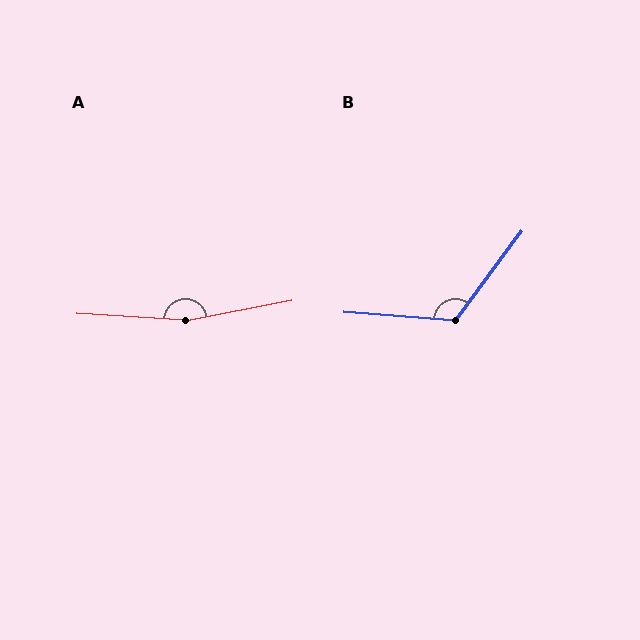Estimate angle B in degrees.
Approximately 123 degrees.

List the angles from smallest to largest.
B (123°), A (165°).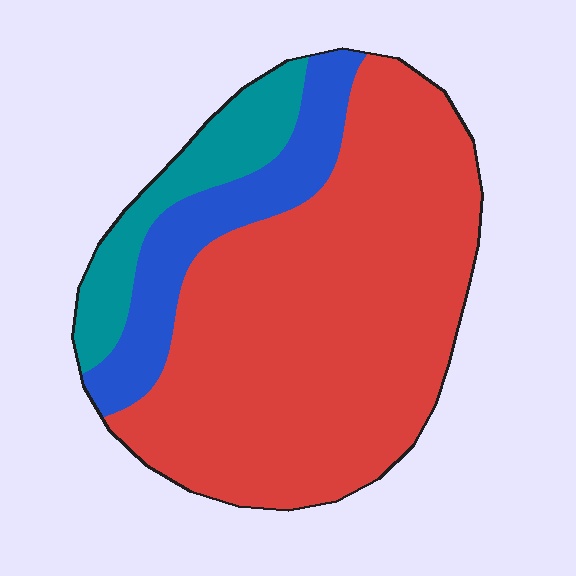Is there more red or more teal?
Red.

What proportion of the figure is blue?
Blue takes up about one sixth (1/6) of the figure.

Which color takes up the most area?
Red, at roughly 70%.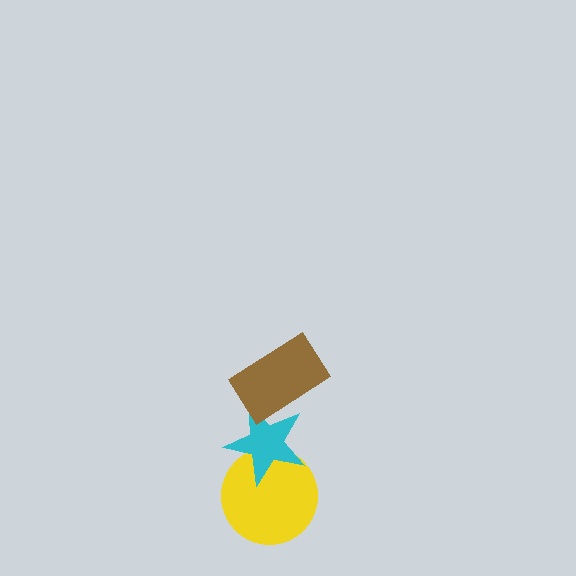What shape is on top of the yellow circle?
The cyan star is on top of the yellow circle.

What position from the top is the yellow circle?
The yellow circle is 3rd from the top.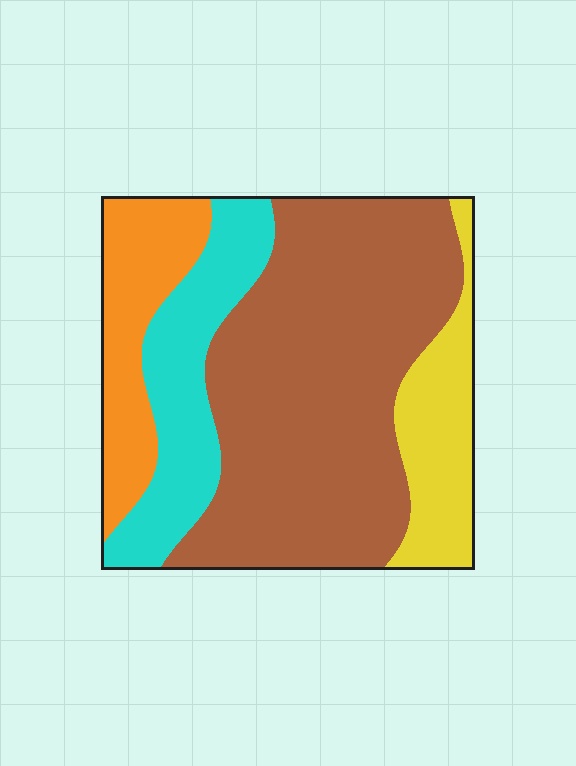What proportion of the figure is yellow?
Yellow covers around 15% of the figure.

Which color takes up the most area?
Brown, at roughly 55%.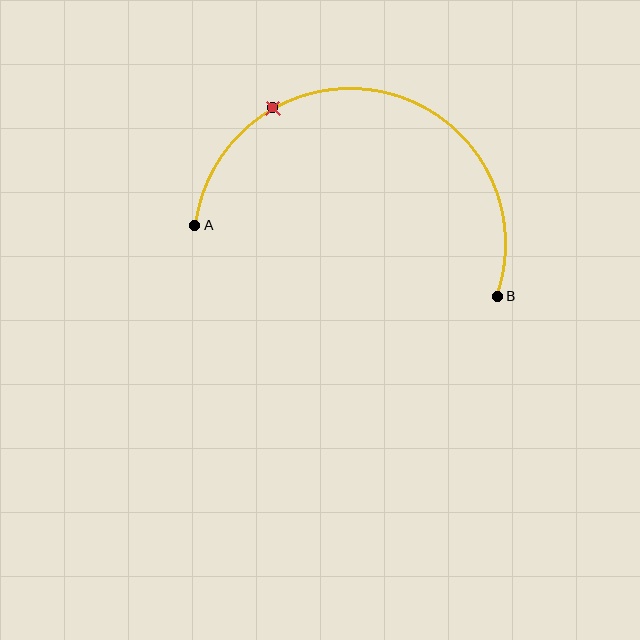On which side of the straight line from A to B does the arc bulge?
The arc bulges above the straight line connecting A and B.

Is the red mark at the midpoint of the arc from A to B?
No. The red mark lies on the arc but is closer to endpoint A. The arc midpoint would be at the point on the curve equidistant along the arc from both A and B.